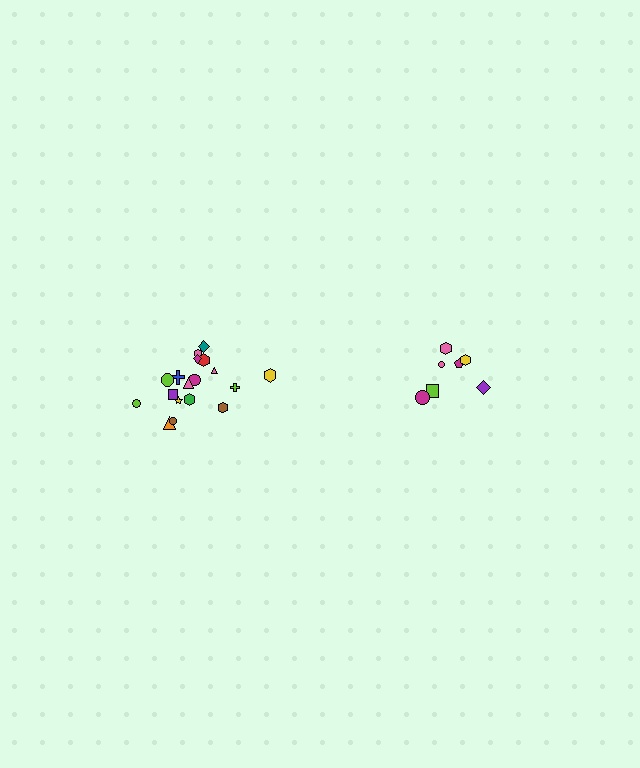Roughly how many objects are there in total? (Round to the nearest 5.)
Roughly 25 objects in total.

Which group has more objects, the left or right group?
The left group.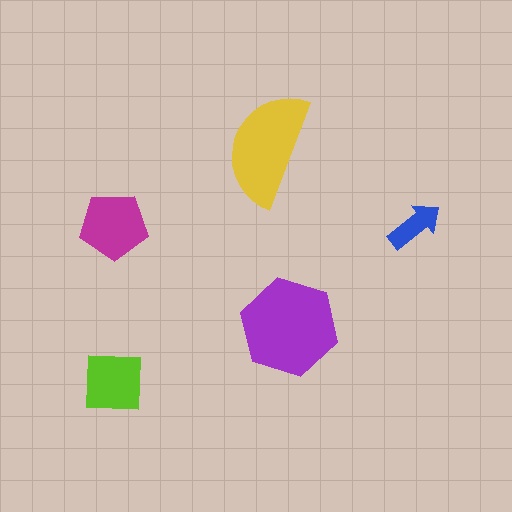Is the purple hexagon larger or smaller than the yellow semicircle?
Larger.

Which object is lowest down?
The lime square is bottommost.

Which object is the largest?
The purple hexagon.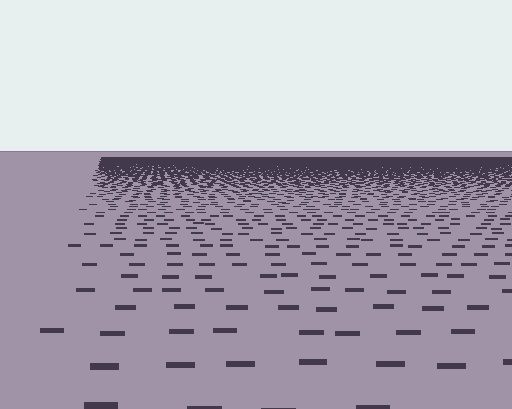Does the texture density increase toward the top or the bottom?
Density increases toward the top.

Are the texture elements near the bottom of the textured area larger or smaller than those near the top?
Larger. Near the bottom, elements are closer to the viewer and appear at a bigger on-screen size.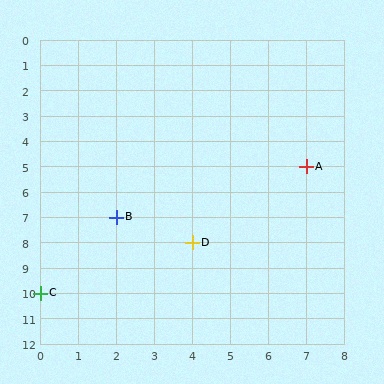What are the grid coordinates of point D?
Point D is at grid coordinates (4, 8).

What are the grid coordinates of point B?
Point B is at grid coordinates (2, 7).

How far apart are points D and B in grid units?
Points D and B are 2 columns and 1 row apart (about 2.2 grid units diagonally).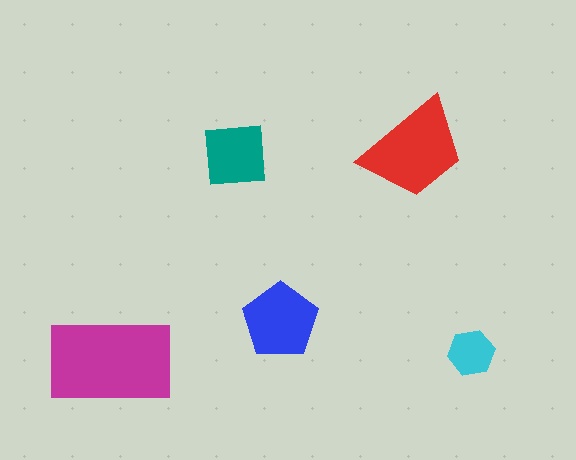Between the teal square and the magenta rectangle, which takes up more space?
The magenta rectangle.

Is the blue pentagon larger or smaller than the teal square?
Larger.